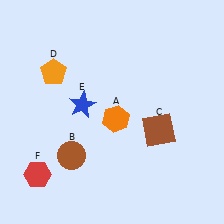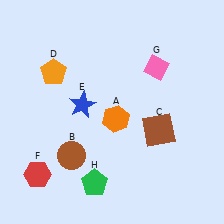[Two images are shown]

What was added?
A pink diamond (G), a green pentagon (H) were added in Image 2.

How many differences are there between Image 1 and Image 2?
There are 2 differences between the two images.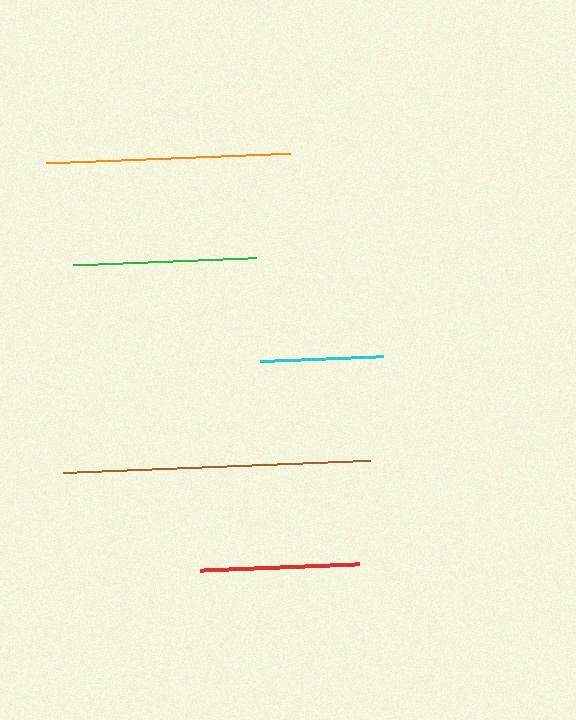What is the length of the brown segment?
The brown segment is approximately 307 pixels long.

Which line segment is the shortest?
The cyan line is the shortest at approximately 122 pixels.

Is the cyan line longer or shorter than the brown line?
The brown line is longer than the cyan line.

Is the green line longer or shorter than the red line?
The green line is longer than the red line.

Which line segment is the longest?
The brown line is the longest at approximately 307 pixels.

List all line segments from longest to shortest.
From longest to shortest: brown, orange, green, red, cyan.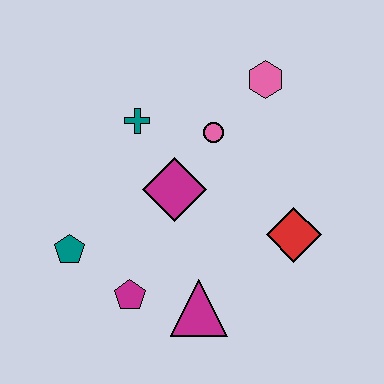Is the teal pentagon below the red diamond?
Yes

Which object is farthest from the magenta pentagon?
The pink hexagon is farthest from the magenta pentagon.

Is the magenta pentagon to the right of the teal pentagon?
Yes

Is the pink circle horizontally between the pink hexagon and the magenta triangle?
Yes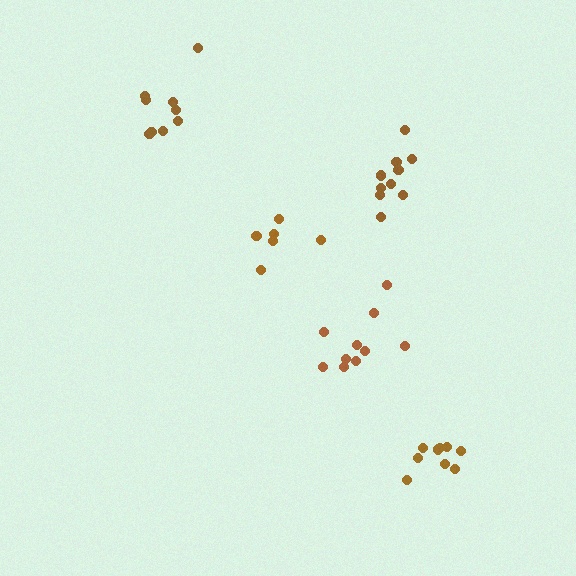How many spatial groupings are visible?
There are 5 spatial groupings.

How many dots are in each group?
Group 1: 6 dots, Group 2: 10 dots, Group 3: 9 dots, Group 4: 9 dots, Group 5: 10 dots (44 total).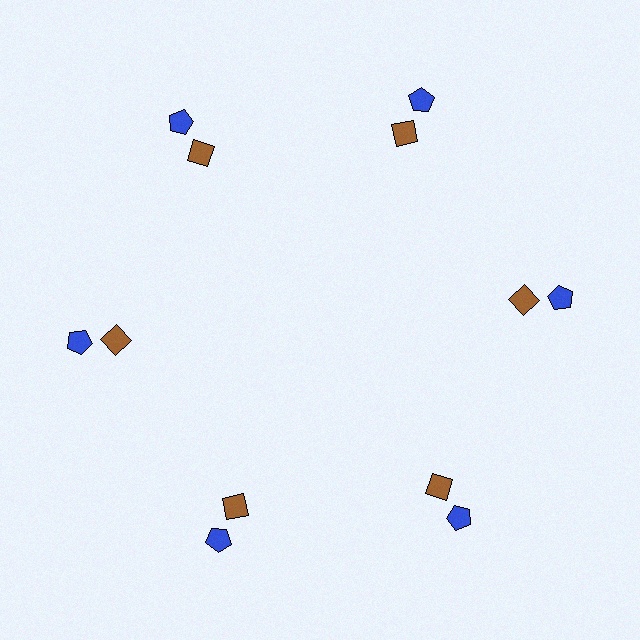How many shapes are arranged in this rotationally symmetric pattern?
There are 12 shapes, arranged in 6 groups of 2.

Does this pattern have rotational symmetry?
Yes, this pattern has 6-fold rotational symmetry. It looks the same after rotating 60 degrees around the center.